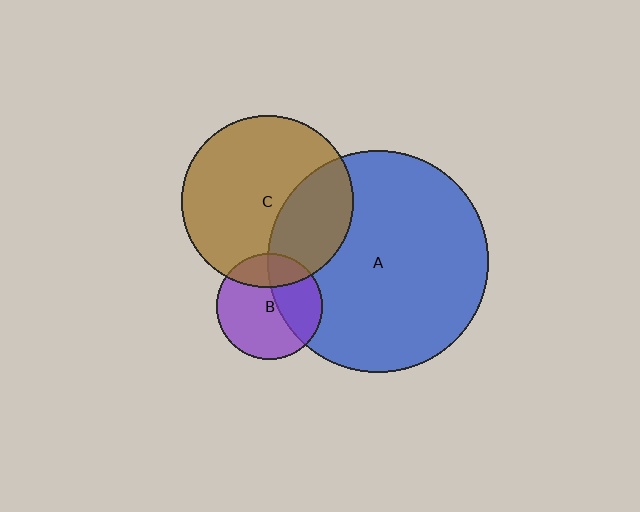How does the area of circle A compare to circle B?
Approximately 4.4 times.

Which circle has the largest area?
Circle A (blue).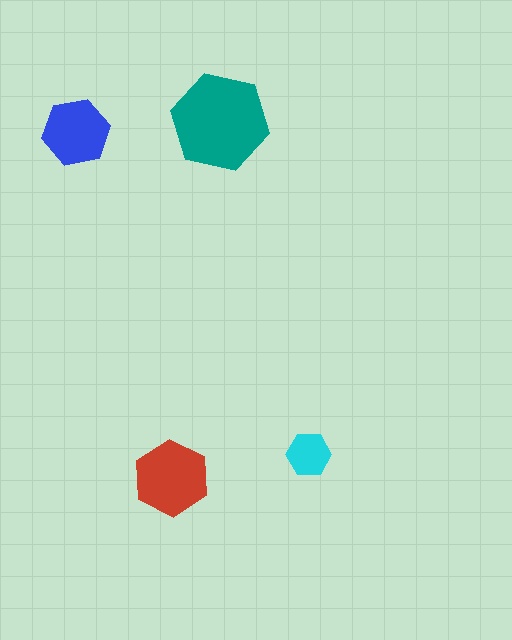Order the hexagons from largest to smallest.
the teal one, the red one, the blue one, the cyan one.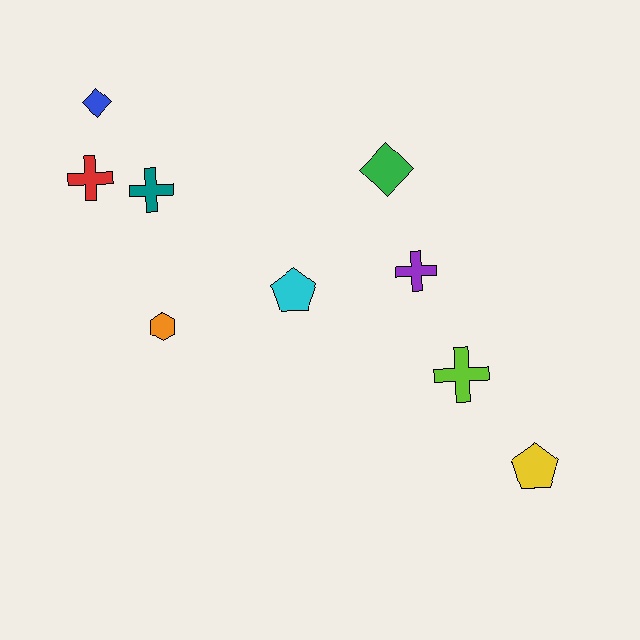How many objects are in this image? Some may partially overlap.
There are 9 objects.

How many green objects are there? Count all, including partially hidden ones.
There is 1 green object.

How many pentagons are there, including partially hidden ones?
There are 2 pentagons.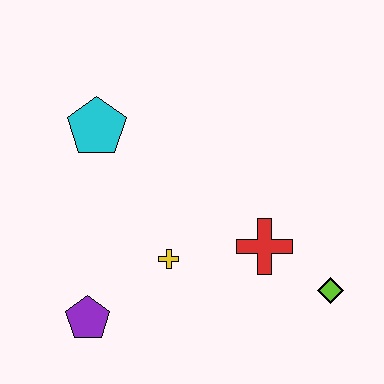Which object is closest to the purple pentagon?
The yellow cross is closest to the purple pentagon.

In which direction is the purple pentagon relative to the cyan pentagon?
The purple pentagon is below the cyan pentagon.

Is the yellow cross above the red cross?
No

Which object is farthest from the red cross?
The cyan pentagon is farthest from the red cross.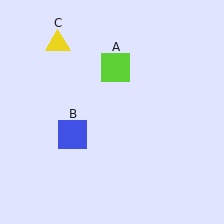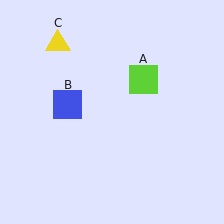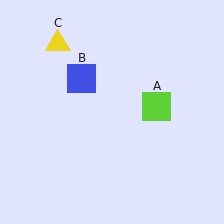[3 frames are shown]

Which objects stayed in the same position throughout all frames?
Yellow triangle (object C) remained stationary.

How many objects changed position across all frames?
2 objects changed position: lime square (object A), blue square (object B).